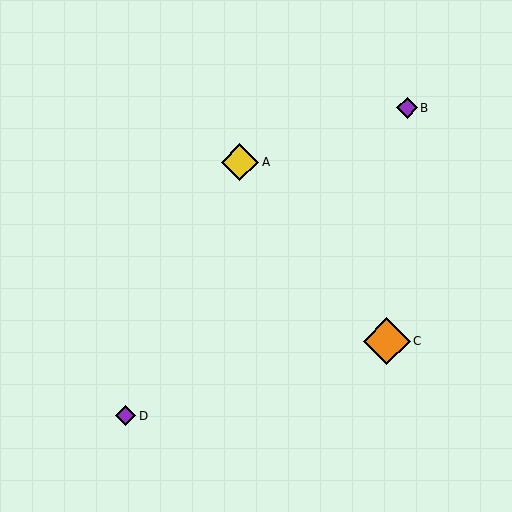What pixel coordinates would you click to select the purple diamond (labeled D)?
Click at (125, 416) to select the purple diamond D.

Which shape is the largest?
The orange diamond (labeled C) is the largest.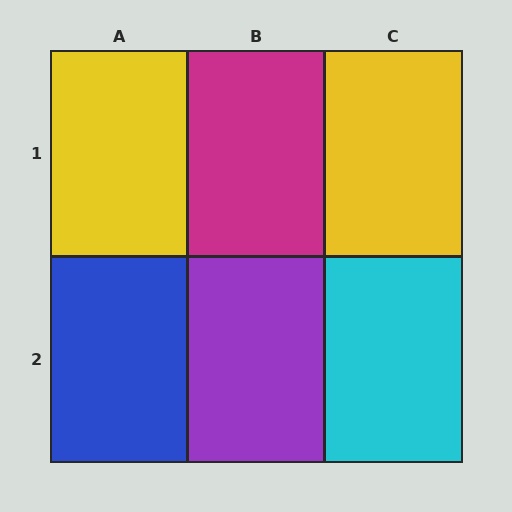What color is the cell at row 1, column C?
Yellow.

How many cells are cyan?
1 cell is cyan.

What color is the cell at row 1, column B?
Magenta.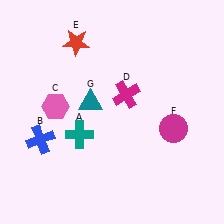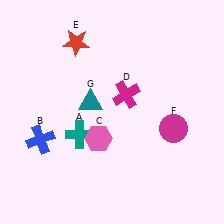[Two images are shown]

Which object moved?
The pink hexagon (C) moved right.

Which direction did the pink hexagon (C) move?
The pink hexagon (C) moved right.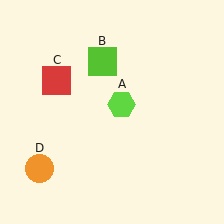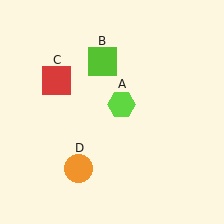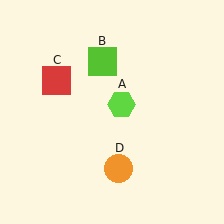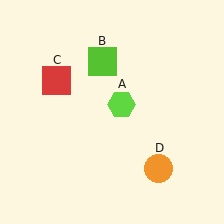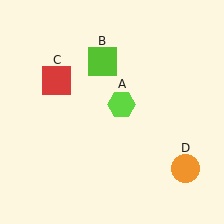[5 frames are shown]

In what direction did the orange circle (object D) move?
The orange circle (object D) moved right.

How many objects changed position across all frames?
1 object changed position: orange circle (object D).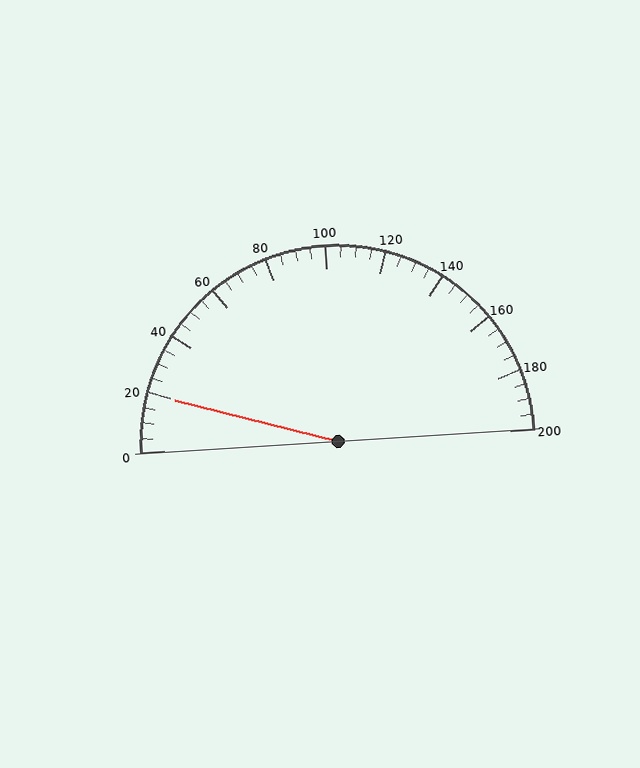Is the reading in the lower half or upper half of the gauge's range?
The reading is in the lower half of the range (0 to 200).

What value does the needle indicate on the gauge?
The needle indicates approximately 20.